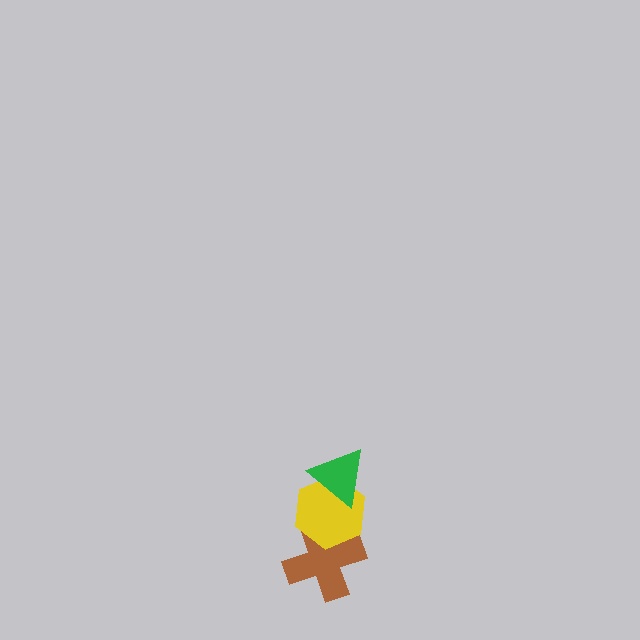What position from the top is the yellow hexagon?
The yellow hexagon is 2nd from the top.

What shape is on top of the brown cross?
The yellow hexagon is on top of the brown cross.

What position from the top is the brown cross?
The brown cross is 3rd from the top.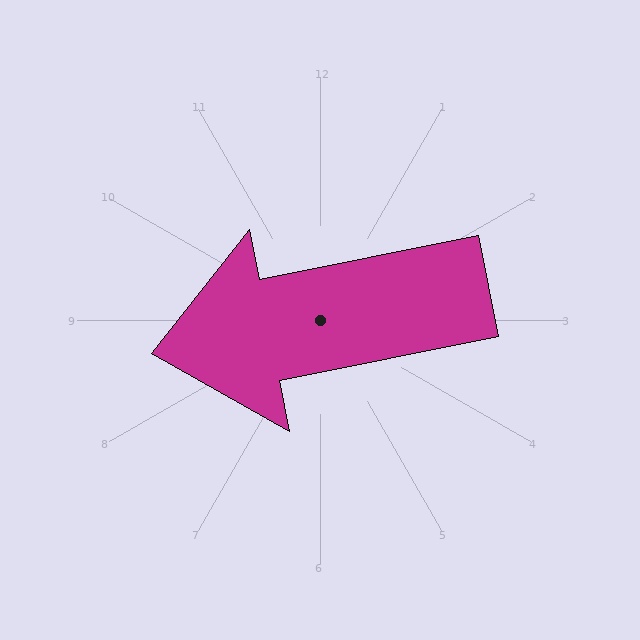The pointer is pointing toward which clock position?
Roughly 9 o'clock.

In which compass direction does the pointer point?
West.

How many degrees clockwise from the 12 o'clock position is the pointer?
Approximately 259 degrees.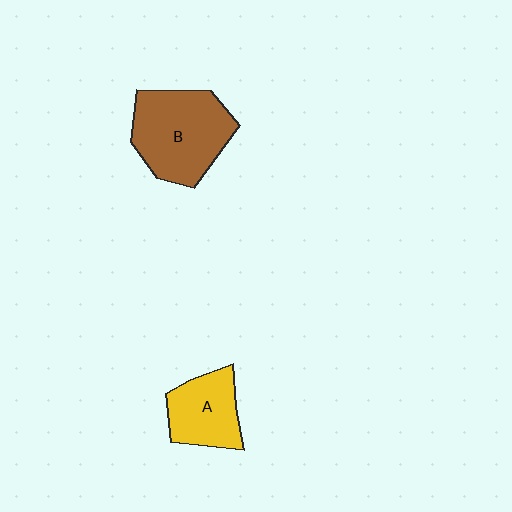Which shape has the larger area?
Shape B (brown).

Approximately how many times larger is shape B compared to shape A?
Approximately 1.6 times.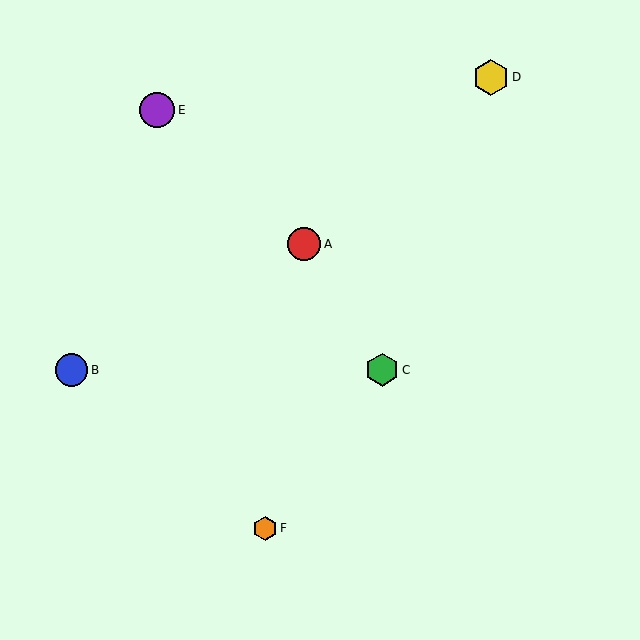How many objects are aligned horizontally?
2 objects (B, C) are aligned horizontally.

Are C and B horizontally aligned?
Yes, both are at y≈370.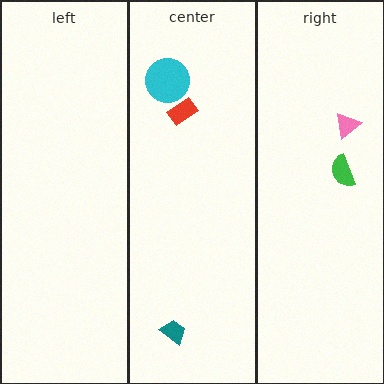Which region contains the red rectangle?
The center region.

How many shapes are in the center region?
3.